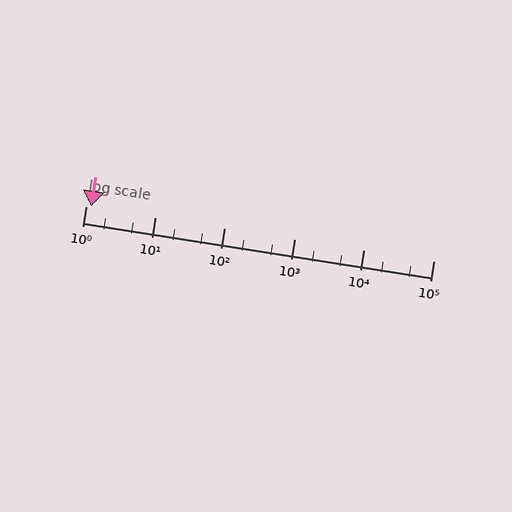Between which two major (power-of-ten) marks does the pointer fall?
The pointer is between 1 and 10.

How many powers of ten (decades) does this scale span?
The scale spans 5 decades, from 1 to 100000.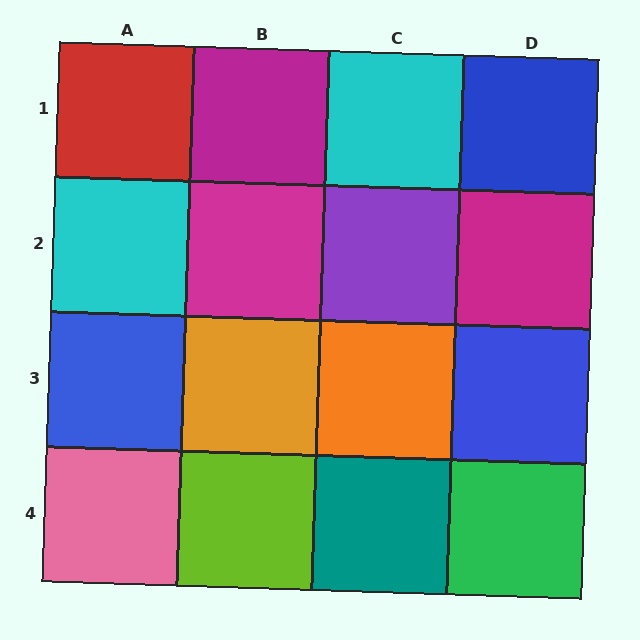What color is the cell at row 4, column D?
Green.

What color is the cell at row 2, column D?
Magenta.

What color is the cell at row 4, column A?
Pink.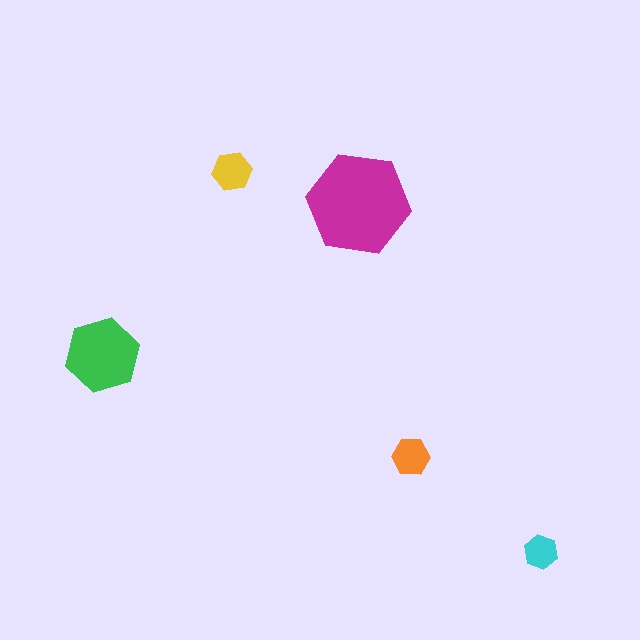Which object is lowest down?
The cyan hexagon is bottommost.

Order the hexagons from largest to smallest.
the magenta one, the green one, the yellow one, the orange one, the cyan one.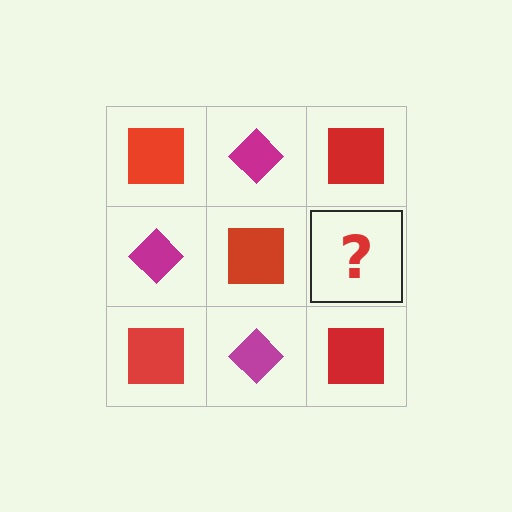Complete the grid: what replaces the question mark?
The question mark should be replaced with a magenta diamond.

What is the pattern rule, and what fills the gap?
The rule is that it alternates red square and magenta diamond in a checkerboard pattern. The gap should be filled with a magenta diamond.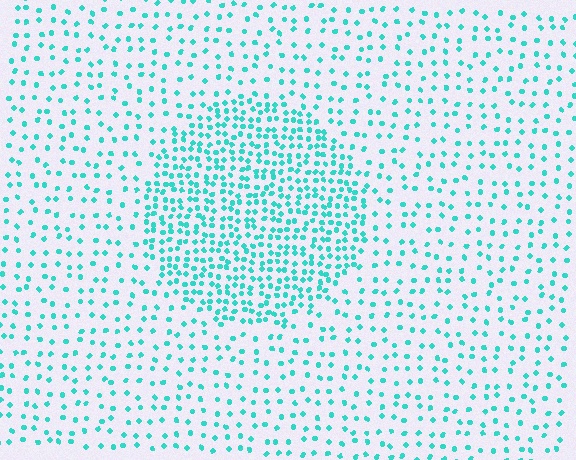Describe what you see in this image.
The image contains small cyan elements arranged at two different densities. A circle-shaped region is visible where the elements are more densely packed than the surrounding area.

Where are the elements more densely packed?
The elements are more densely packed inside the circle boundary.